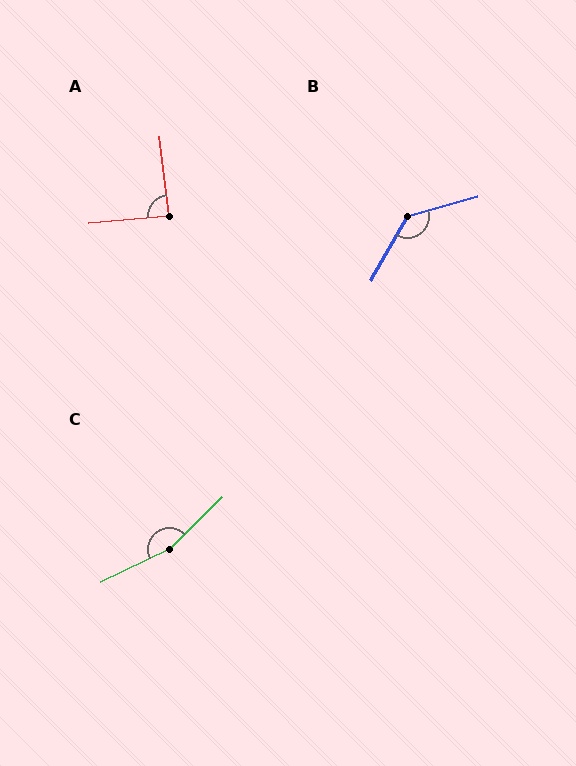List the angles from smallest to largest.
A (89°), B (135°), C (161°).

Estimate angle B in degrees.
Approximately 135 degrees.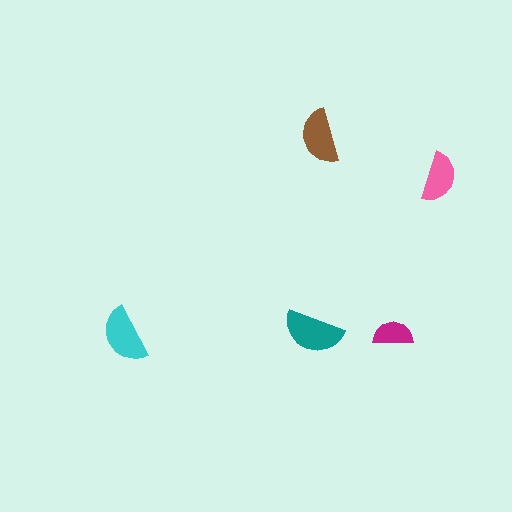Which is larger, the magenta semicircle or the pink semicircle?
The pink one.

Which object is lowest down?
The cyan semicircle is bottommost.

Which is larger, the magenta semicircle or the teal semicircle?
The teal one.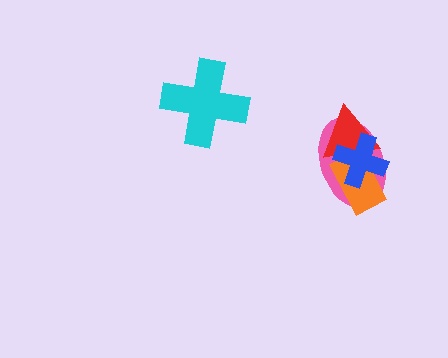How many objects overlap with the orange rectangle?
3 objects overlap with the orange rectangle.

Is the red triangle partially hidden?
Yes, it is partially covered by another shape.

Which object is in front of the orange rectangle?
The blue cross is in front of the orange rectangle.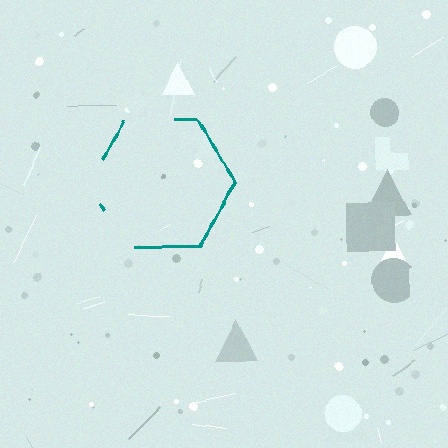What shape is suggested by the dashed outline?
The dashed outline suggests a hexagon.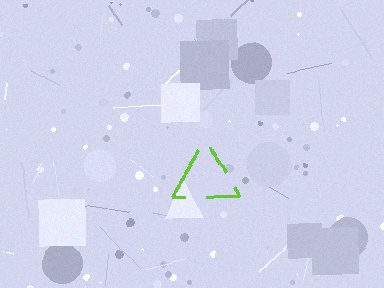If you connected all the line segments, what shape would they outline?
They would outline a triangle.